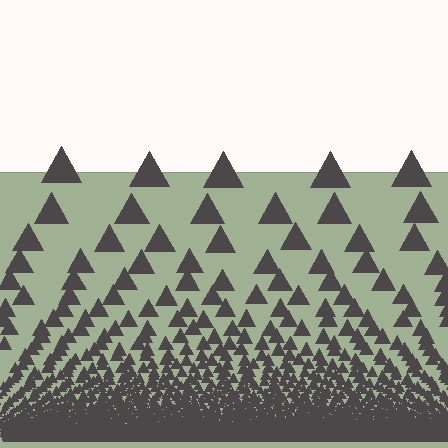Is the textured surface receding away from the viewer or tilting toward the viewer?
The surface appears to tilt toward the viewer. Texture elements get larger and sparser toward the top.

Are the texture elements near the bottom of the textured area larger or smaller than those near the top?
Smaller. The gradient is inverted — elements near the bottom are smaller and denser.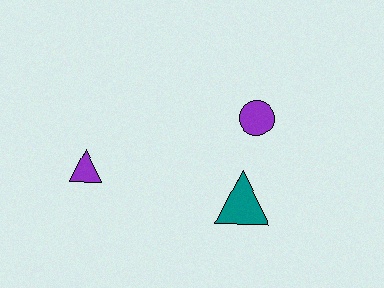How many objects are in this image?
There are 3 objects.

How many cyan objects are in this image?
There are no cyan objects.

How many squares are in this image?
There are no squares.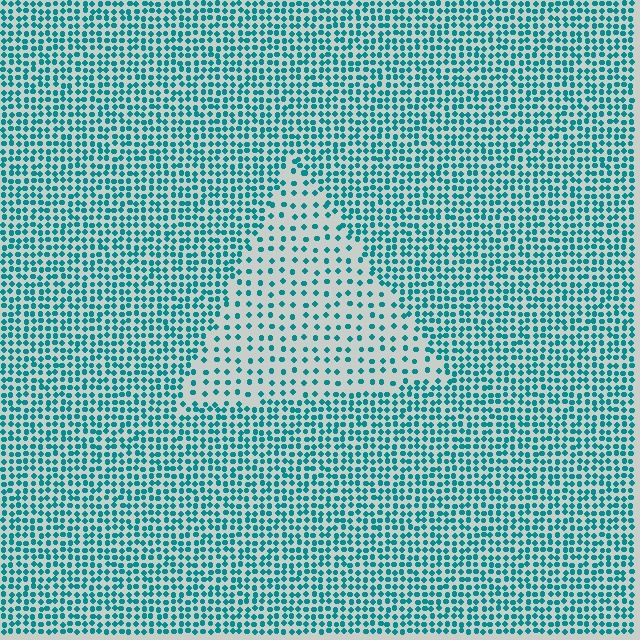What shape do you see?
I see a triangle.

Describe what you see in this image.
The image contains small teal elements arranged at two different densities. A triangle-shaped region is visible where the elements are less densely packed than the surrounding area.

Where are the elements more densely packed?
The elements are more densely packed outside the triangle boundary.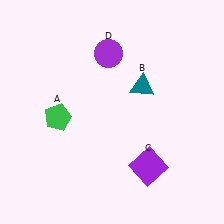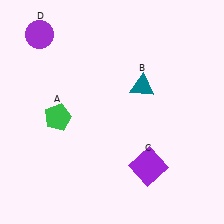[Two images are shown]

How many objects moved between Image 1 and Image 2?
1 object moved between the two images.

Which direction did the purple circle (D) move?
The purple circle (D) moved left.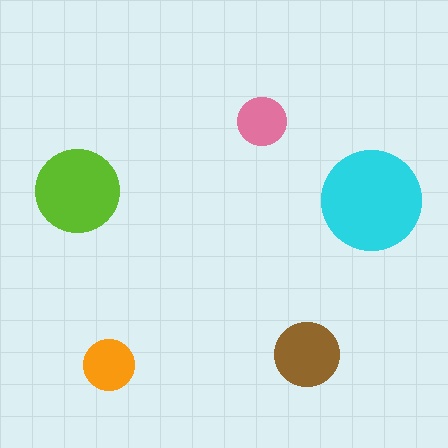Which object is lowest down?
The orange circle is bottommost.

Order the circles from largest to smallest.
the cyan one, the lime one, the brown one, the orange one, the pink one.